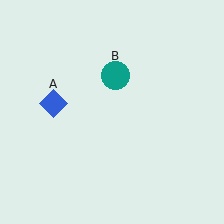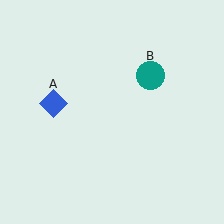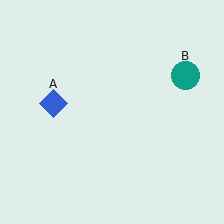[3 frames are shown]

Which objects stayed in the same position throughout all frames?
Blue diamond (object A) remained stationary.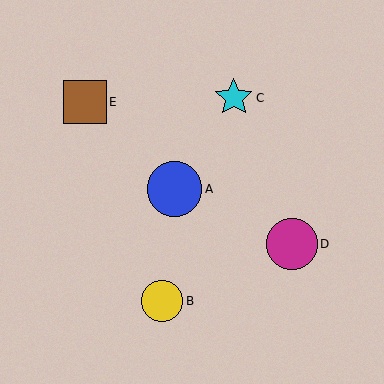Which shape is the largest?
The blue circle (labeled A) is the largest.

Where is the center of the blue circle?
The center of the blue circle is at (175, 189).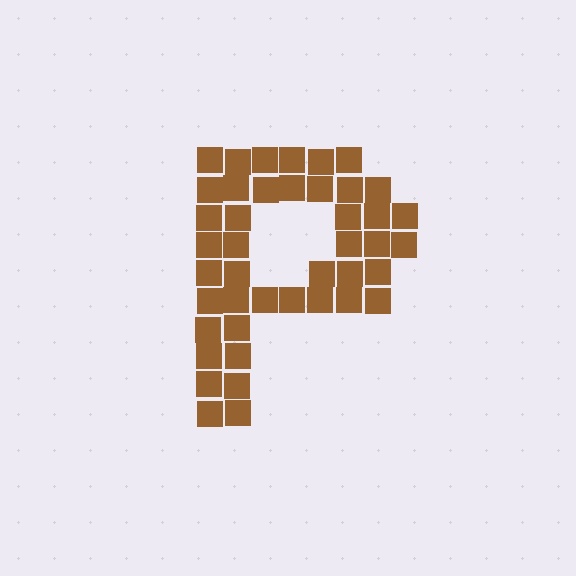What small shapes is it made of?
It is made of small squares.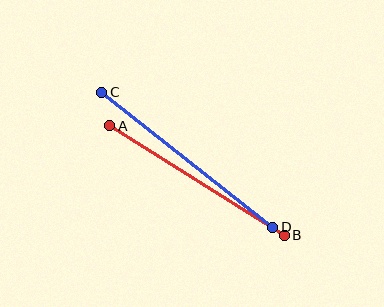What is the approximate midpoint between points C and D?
The midpoint is at approximately (187, 160) pixels.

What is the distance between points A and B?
The distance is approximately 206 pixels.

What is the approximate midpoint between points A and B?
The midpoint is at approximately (197, 181) pixels.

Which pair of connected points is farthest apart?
Points C and D are farthest apart.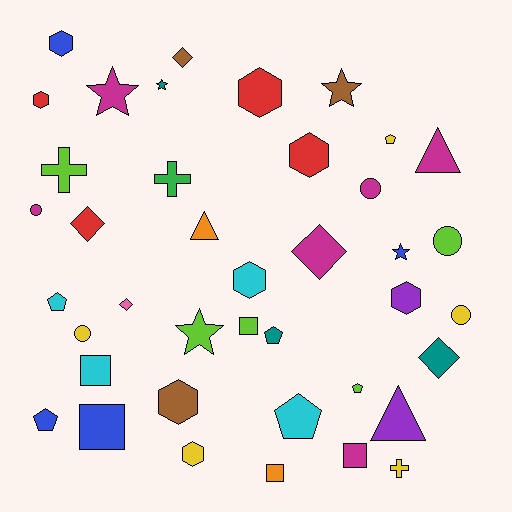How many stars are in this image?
There are 5 stars.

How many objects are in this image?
There are 40 objects.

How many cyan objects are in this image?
There are 4 cyan objects.